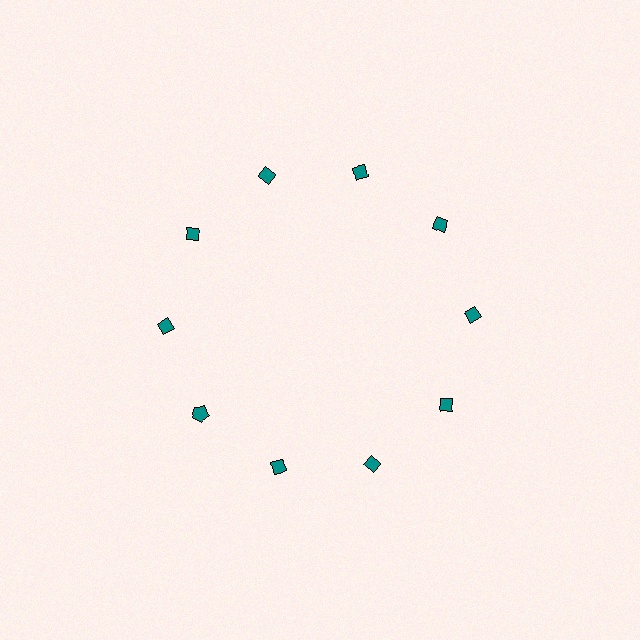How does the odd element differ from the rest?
It has a different shape: pentagon instead of diamond.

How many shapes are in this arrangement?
There are 10 shapes arranged in a ring pattern.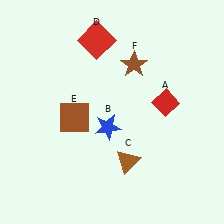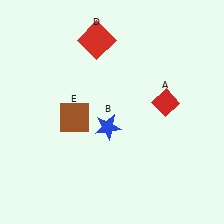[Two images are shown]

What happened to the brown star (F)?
The brown star (F) was removed in Image 2. It was in the top-right area of Image 1.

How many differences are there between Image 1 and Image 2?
There are 2 differences between the two images.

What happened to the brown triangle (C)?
The brown triangle (C) was removed in Image 2. It was in the bottom-right area of Image 1.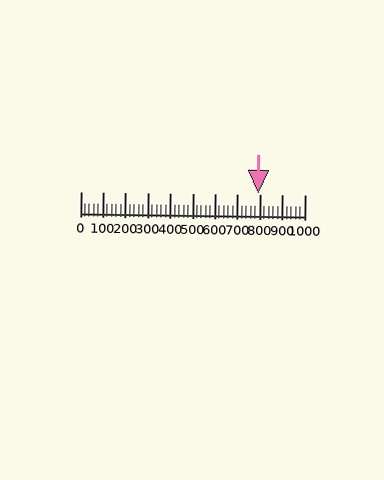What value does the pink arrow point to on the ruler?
The pink arrow points to approximately 791.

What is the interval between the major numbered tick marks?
The major tick marks are spaced 100 units apart.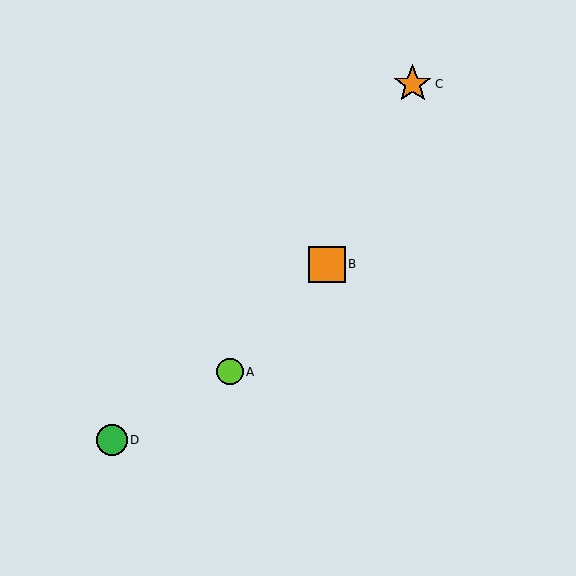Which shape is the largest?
The orange star (labeled C) is the largest.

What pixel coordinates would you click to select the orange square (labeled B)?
Click at (327, 264) to select the orange square B.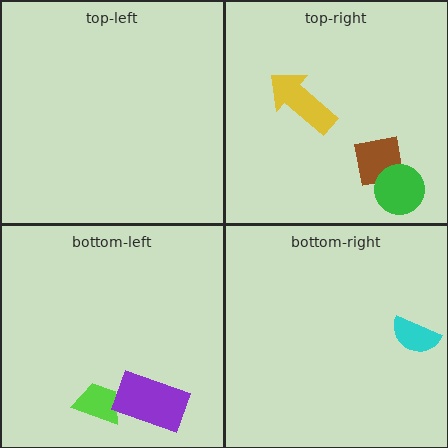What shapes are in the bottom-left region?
The lime trapezoid, the purple rectangle.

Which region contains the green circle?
The top-right region.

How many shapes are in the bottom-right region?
1.